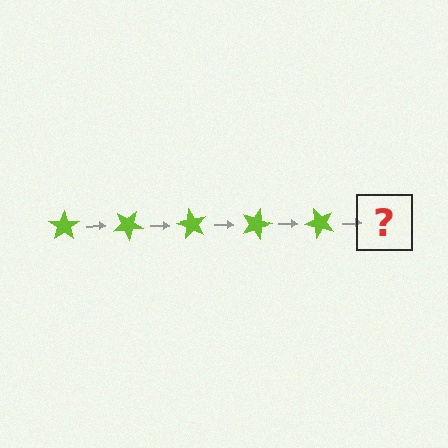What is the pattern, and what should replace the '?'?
The pattern is that the star rotates 30 degrees each step. The '?' should be a lime star rotated 150 degrees.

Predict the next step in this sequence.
The next step is a lime star rotated 150 degrees.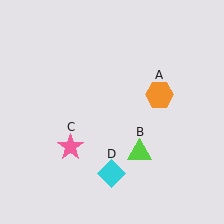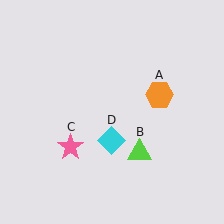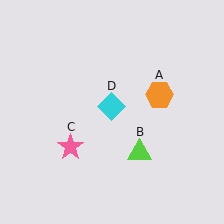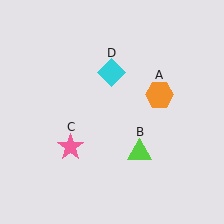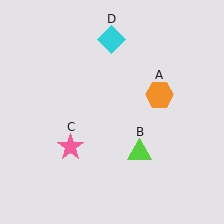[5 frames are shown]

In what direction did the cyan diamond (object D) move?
The cyan diamond (object D) moved up.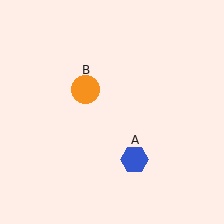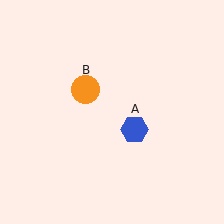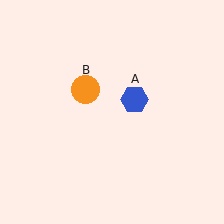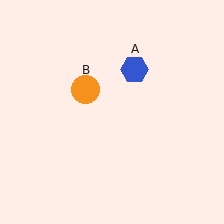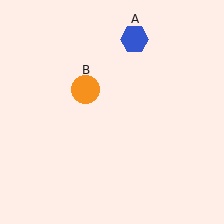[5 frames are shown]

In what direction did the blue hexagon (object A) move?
The blue hexagon (object A) moved up.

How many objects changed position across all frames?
1 object changed position: blue hexagon (object A).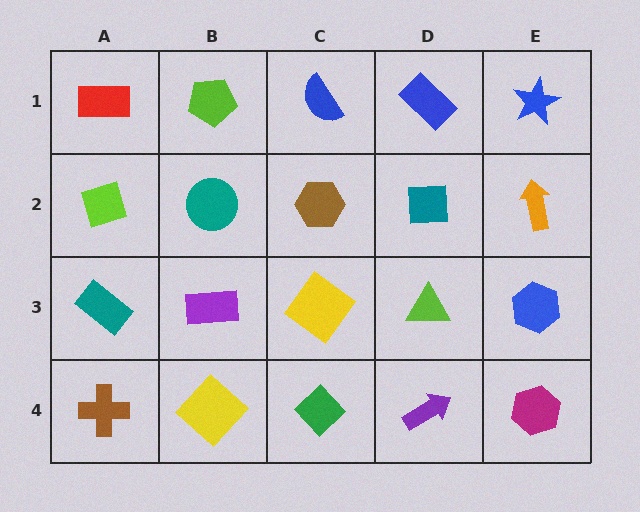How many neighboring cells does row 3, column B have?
4.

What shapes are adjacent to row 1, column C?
A brown hexagon (row 2, column C), a lime pentagon (row 1, column B), a blue rectangle (row 1, column D).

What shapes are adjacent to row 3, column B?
A teal circle (row 2, column B), a yellow diamond (row 4, column B), a teal rectangle (row 3, column A), a yellow diamond (row 3, column C).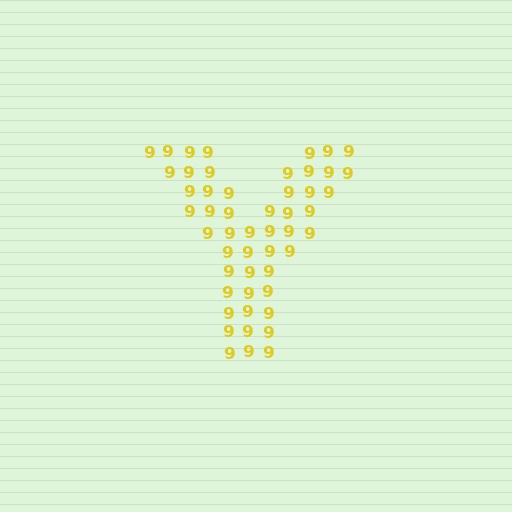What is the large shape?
The large shape is the letter Y.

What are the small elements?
The small elements are digit 9's.